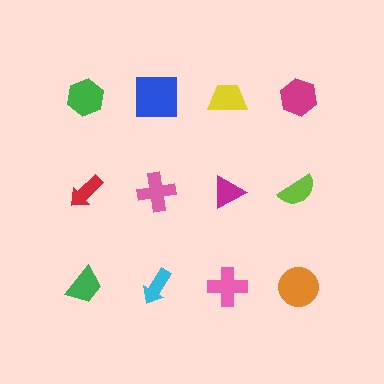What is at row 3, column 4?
An orange circle.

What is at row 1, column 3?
A yellow trapezoid.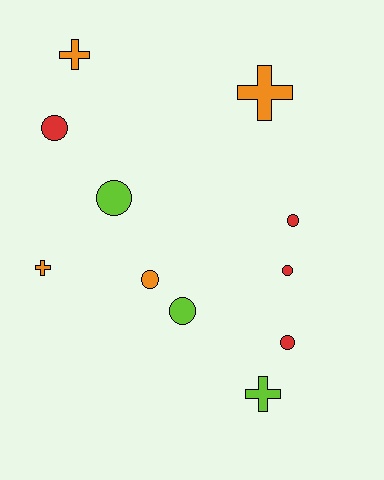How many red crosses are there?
There are no red crosses.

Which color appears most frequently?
Red, with 4 objects.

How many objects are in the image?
There are 11 objects.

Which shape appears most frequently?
Circle, with 7 objects.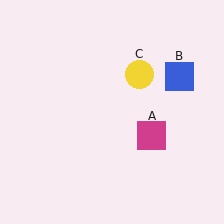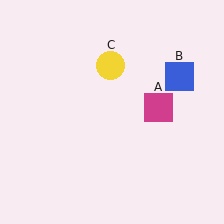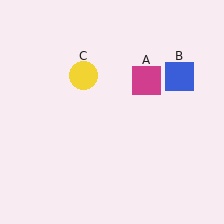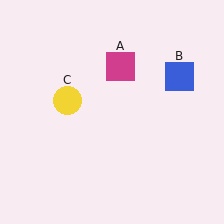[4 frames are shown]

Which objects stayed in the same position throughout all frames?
Blue square (object B) remained stationary.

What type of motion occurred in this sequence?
The magenta square (object A), yellow circle (object C) rotated counterclockwise around the center of the scene.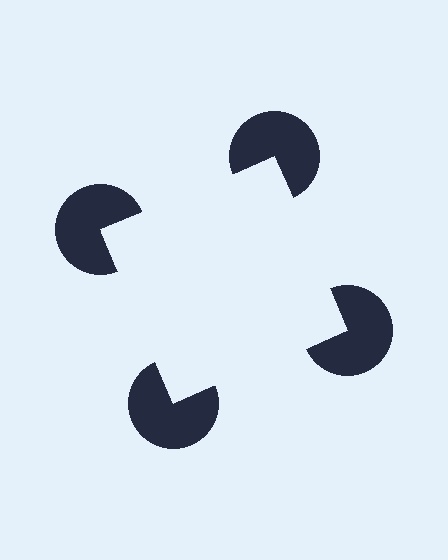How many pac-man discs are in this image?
There are 4 — one at each vertex of the illusory square.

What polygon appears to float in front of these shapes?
An illusory square — its edges are inferred from the aligned wedge cuts in the pac-man discs, not physically drawn.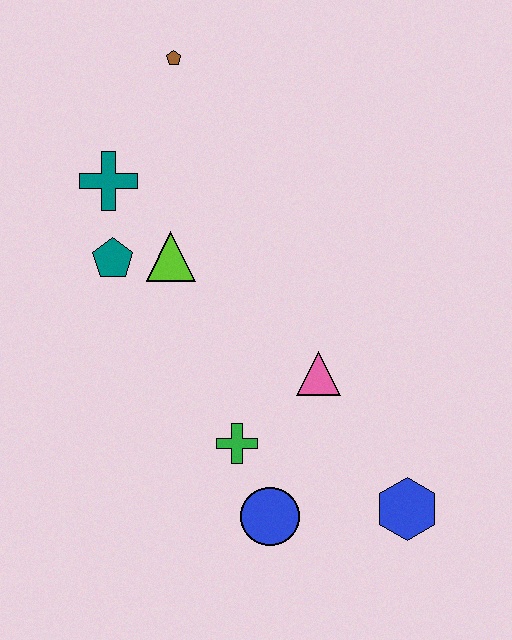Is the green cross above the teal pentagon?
No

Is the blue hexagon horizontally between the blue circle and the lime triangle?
No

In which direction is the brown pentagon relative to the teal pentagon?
The brown pentagon is above the teal pentagon.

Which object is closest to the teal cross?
The teal pentagon is closest to the teal cross.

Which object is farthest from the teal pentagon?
The blue hexagon is farthest from the teal pentagon.